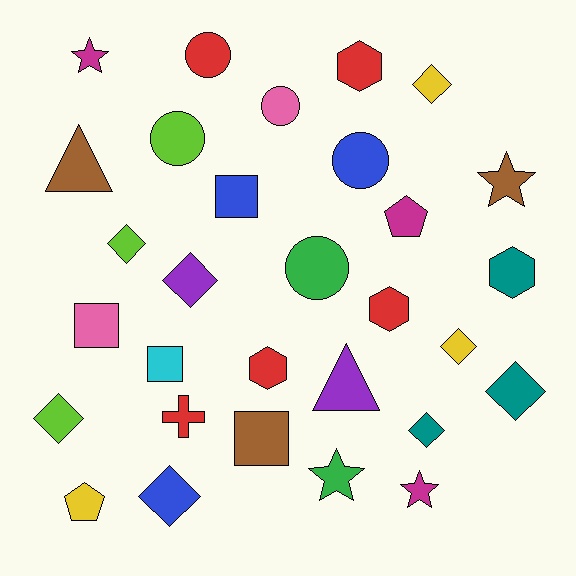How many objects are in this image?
There are 30 objects.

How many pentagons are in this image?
There are 2 pentagons.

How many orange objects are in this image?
There are no orange objects.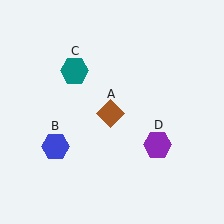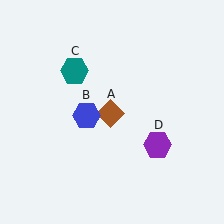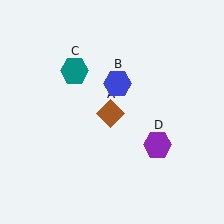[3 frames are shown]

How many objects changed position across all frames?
1 object changed position: blue hexagon (object B).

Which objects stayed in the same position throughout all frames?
Brown diamond (object A) and teal hexagon (object C) and purple hexagon (object D) remained stationary.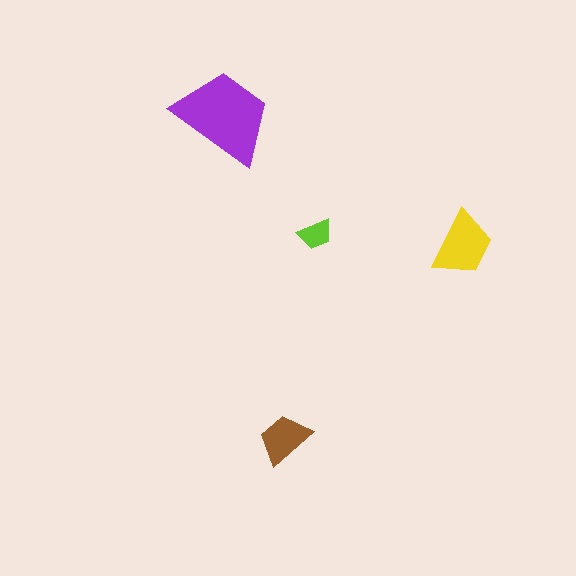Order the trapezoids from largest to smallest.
the purple one, the yellow one, the brown one, the lime one.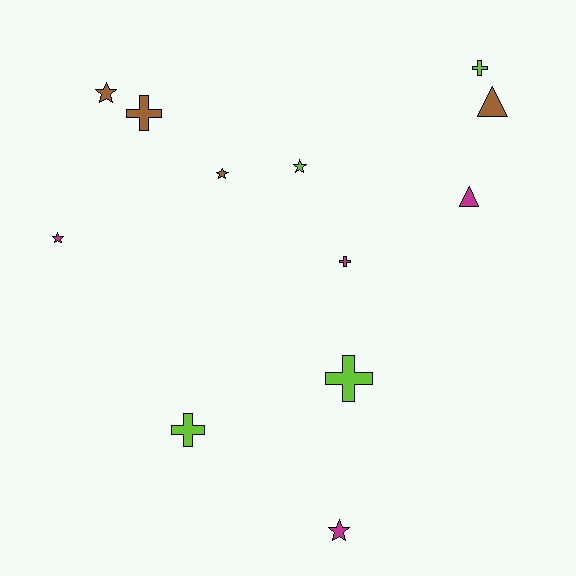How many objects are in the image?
There are 12 objects.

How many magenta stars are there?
There are 2 magenta stars.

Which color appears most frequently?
Magenta, with 4 objects.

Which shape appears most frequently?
Star, with 5 objects.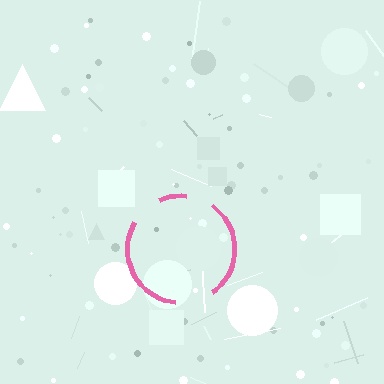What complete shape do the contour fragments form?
The contour fragments form a circle.